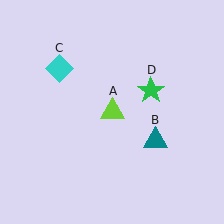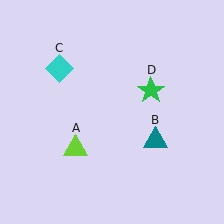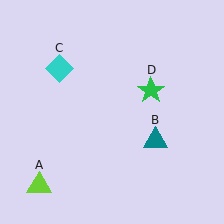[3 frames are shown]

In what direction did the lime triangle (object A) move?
The lime triangle (object A) moved down and to the left.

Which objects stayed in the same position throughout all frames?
Teal triangle (object B) and cyan diamond (object C) and green star (object D) remained stationary.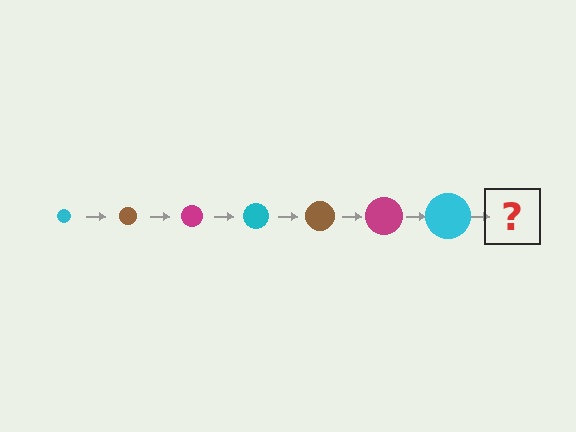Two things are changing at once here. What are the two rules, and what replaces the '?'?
The two rules are that the circle grows larger each step and the color cycles through cyan, brown, and magenta. The '?' should be a brown circle, larger than the previous one.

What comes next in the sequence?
The next element should be a brown circle, larger than the previous one.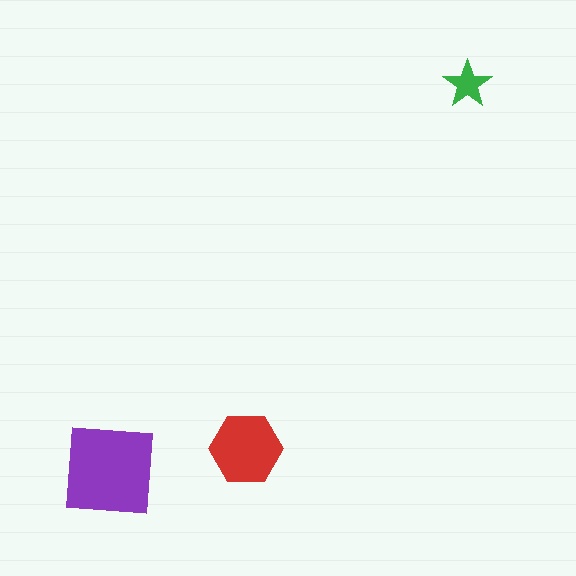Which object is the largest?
The purple square.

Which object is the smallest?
The green star.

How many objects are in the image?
There are 3 objects in the image.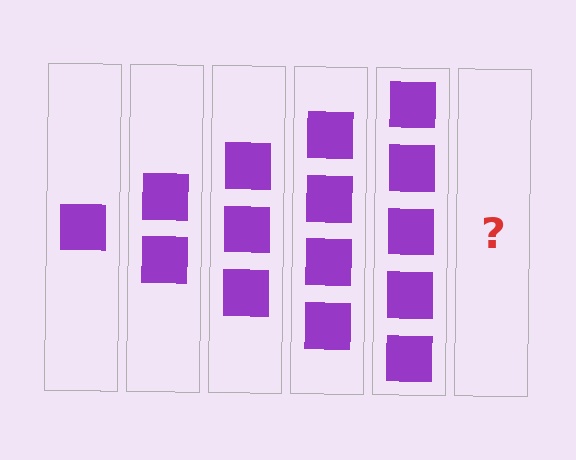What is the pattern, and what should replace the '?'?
The pattern is that each step adds one more square. The '?' should be 6 squares.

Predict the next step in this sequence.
The next step is 6 squares.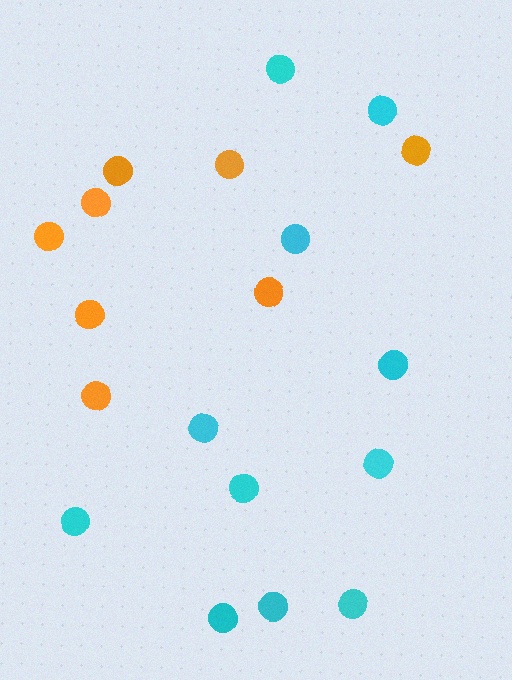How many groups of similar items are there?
There are 2 groups: one group of orange circles (8) and one group of cyan circles (11).